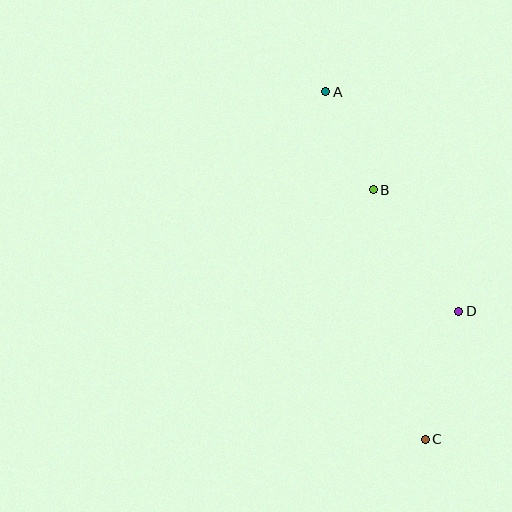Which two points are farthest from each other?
Points A and C are farthest from each other.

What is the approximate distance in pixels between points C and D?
The distance between C and D is approximately 132 pixels.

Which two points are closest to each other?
Points A and B are closest to each other.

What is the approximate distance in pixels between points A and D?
The distance between A and D is approximately 257 pixels.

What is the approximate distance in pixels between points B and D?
The distance between B and D is approximately 149 pixels.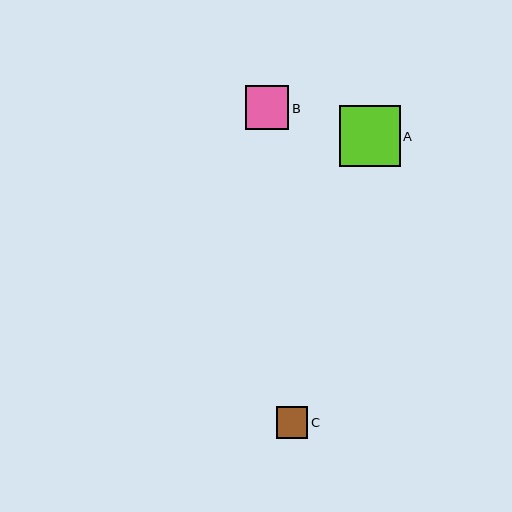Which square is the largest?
Square A is the largest with a size of approximately 61 pixels.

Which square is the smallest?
Square C is the smallest with a size of approximately 32 pixels.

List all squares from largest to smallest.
From largest to smallest: A, B, C.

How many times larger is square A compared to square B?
Square A is approximately 1.4 times the size of square B.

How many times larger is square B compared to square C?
Square B is approximately 1.4 times the size of square C.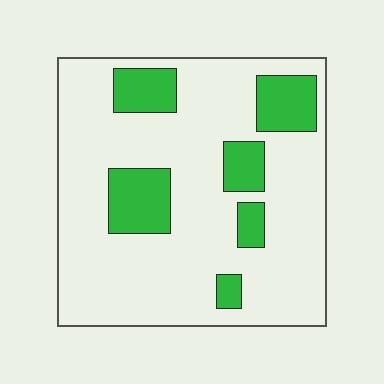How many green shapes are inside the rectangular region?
6.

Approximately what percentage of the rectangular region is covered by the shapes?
Approximately 20%.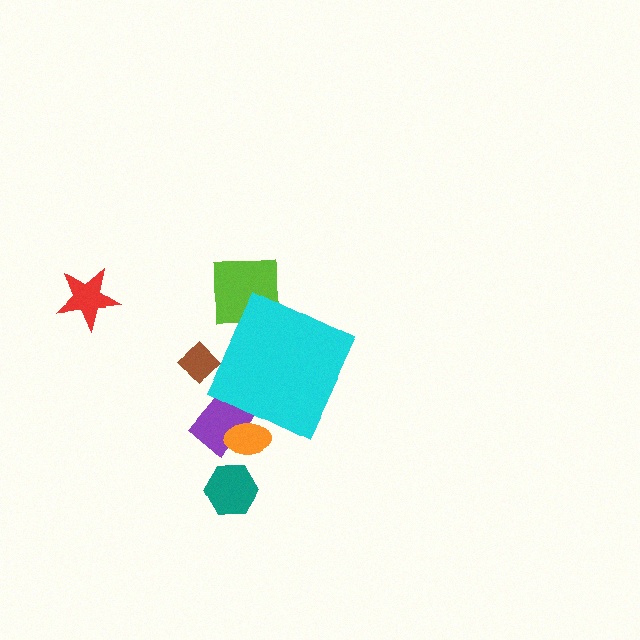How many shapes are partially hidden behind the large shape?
4 shapes are partially hidden.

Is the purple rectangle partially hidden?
Yes, the purple rectangle is partially hidden behind the cyan diamond.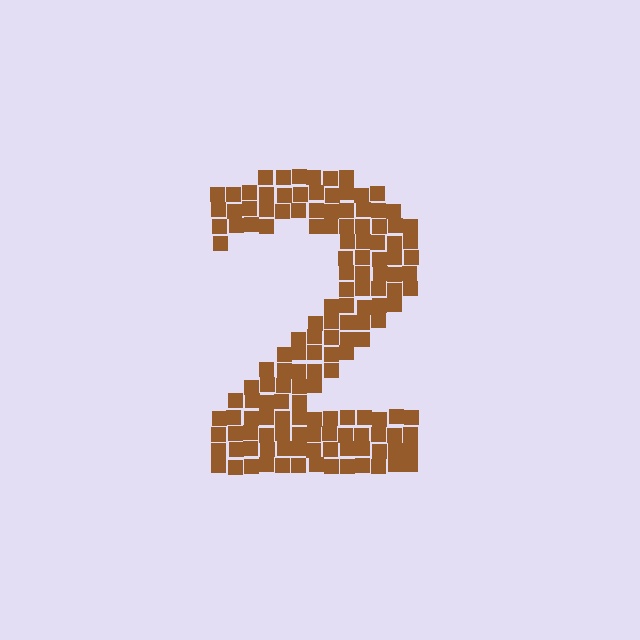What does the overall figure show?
The overall figure shows the digit 2.